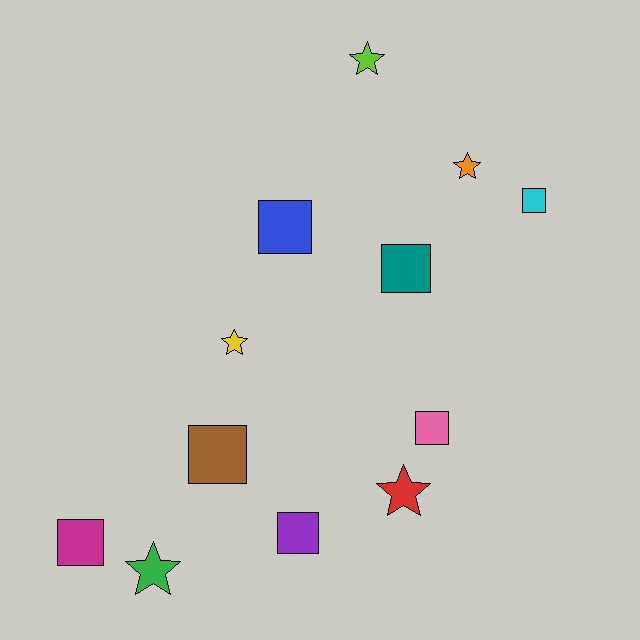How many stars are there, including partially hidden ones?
There are 5 stars.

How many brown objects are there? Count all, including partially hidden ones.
There is 1 brown object.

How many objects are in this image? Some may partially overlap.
There are 12 objects.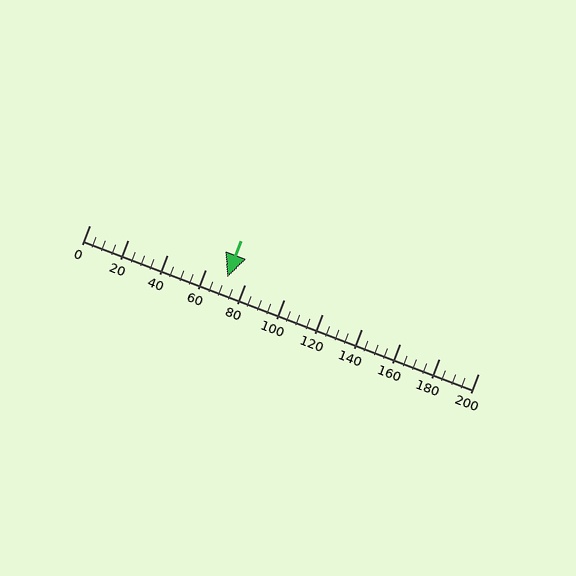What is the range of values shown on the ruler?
The ruler shows values from 0 to 200.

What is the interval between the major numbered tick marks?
The major tick marks are spaced 20 units apart.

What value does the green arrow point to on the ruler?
The green arrow points to approximately 71.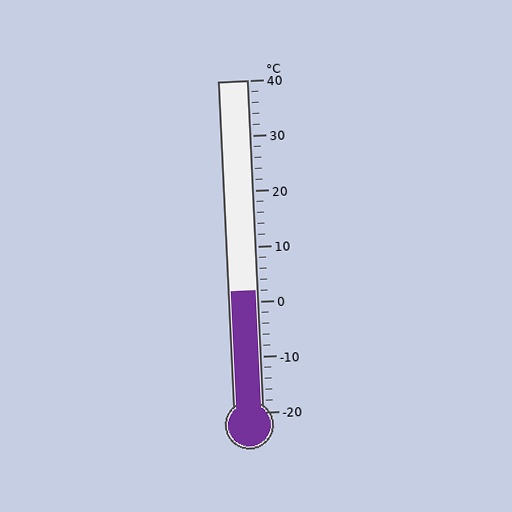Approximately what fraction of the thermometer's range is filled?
The thermometer is filled to approximately 35% of its range.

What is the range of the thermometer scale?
The thermometer scale ranges from -20°C to 40°C.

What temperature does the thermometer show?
The thermometer shows approximately 2°C.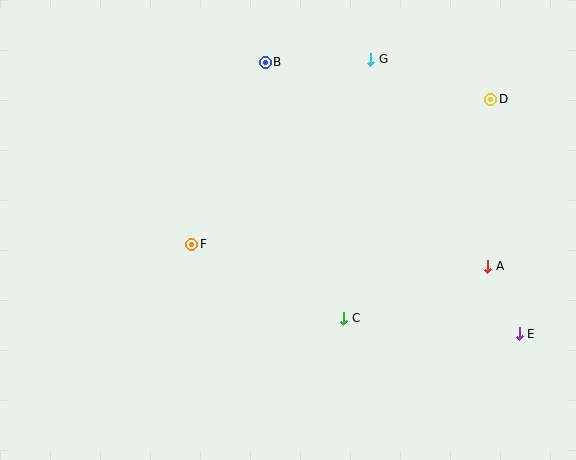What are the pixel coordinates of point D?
Point D is at (491, 99).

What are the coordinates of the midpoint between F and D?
The midpoint between F and D is at (341, 172).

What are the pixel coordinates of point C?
Point C is at (344, 318).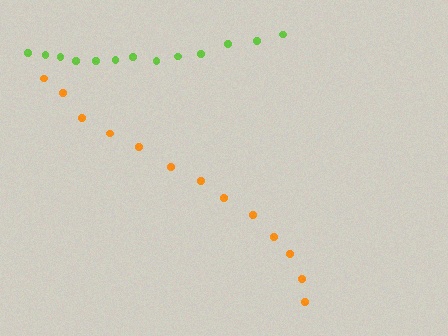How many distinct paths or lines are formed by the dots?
There are 2 distinct paths.